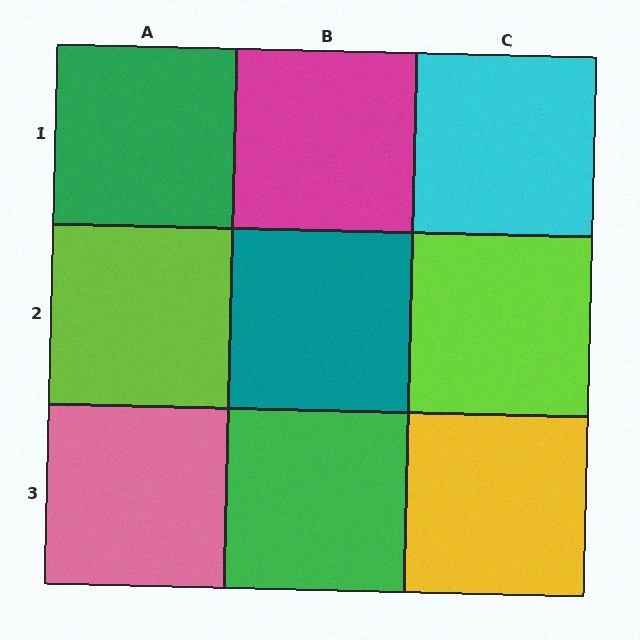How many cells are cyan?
1 cell is cyan.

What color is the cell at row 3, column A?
Pink.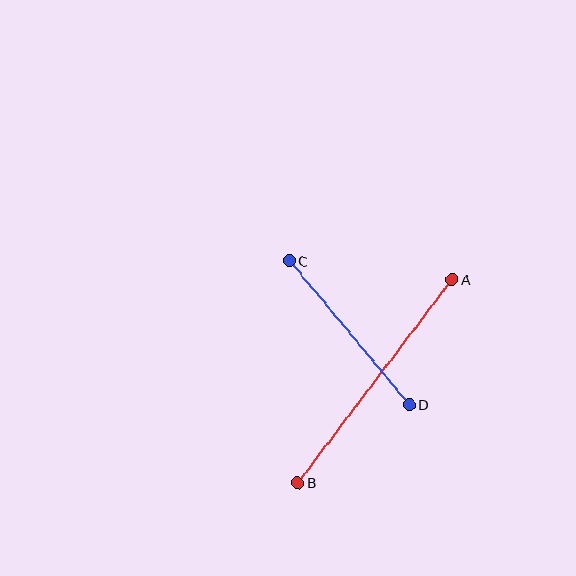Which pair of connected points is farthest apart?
Points A and B are farthest apart.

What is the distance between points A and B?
The distance is approximately 255 pixels.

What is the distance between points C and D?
The distance is approximately 187 pixels.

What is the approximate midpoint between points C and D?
The midpoint is at approximately (349, 333) pixels.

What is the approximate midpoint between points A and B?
The midpoint is at approximately (375, 381) pixels.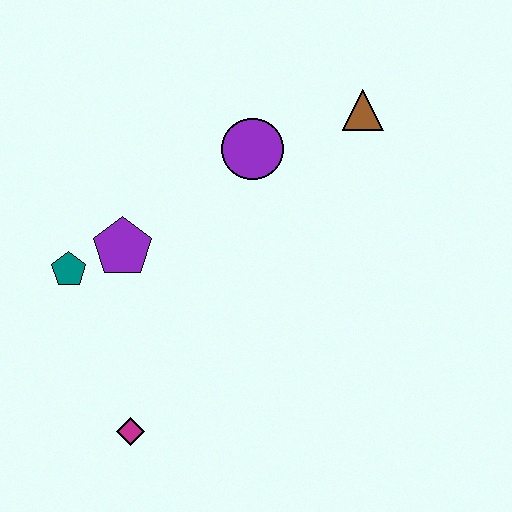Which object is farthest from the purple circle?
The magenta diamond is farthest from the purple circle.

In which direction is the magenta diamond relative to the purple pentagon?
The magenta diamond is below the purple pentagon.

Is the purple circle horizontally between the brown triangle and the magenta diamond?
Yes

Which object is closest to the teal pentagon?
The purple pentagon is closest to the teal pentagon.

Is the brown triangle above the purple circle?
Yes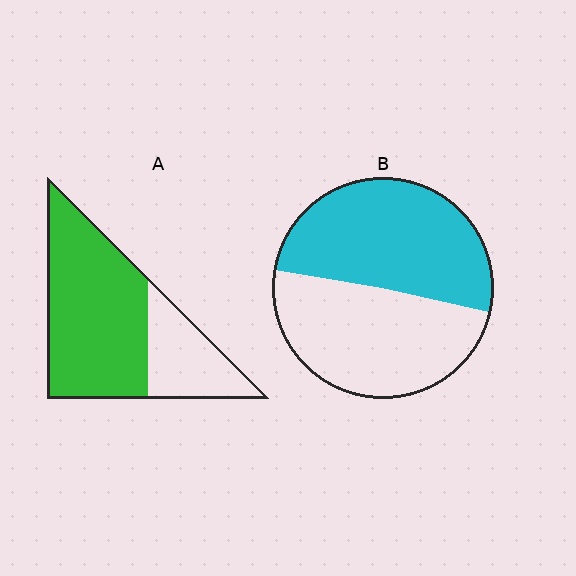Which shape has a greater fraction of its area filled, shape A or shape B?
Shape A.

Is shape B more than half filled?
Roughly half.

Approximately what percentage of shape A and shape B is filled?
A is approximately 70% and B is approximately 50%.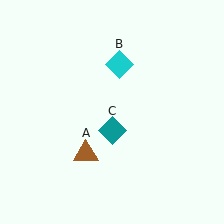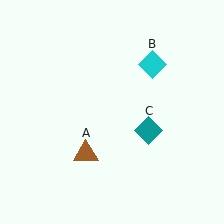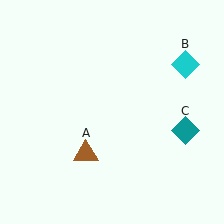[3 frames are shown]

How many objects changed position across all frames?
2 objects changed position: cyan diamond (object B), teal diamond (object C).